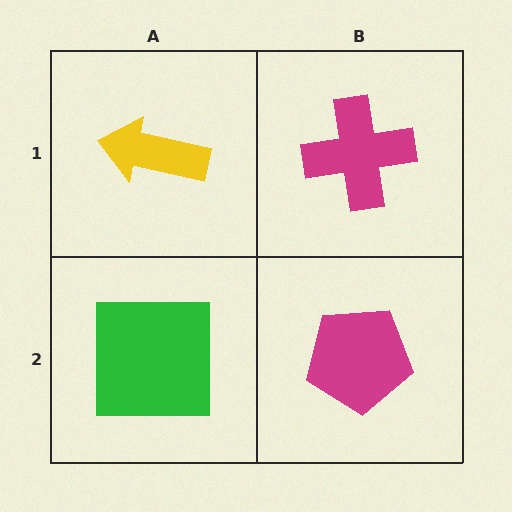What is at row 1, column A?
A yellow arrow.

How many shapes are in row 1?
2 shapes.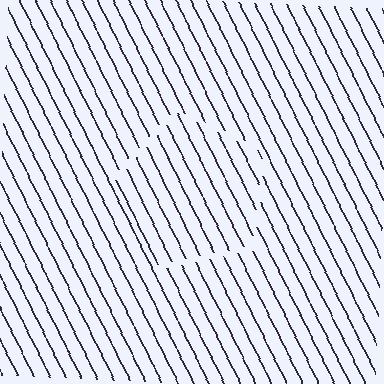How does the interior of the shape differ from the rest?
The interior of the shape contains the same grating, shifted by half a period — the contour is defined by the phase discontinuity where line-ends from the inner and outer gratings abut.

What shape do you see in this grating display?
An illusory pentagon. The interior of the shape contains the same grating, shifted by half a period — the contour is defined by the phase discontinuity where line-ends from the inner and outer gratings abut.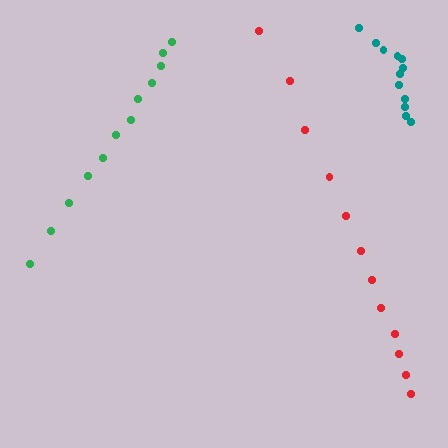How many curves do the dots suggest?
There are 3 distinct paths.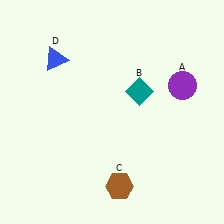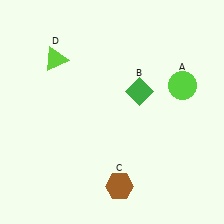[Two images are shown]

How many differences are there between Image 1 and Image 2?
There are 3 differences between the two images.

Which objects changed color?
A changed from purple to lime. B changed from teal to green. D changed from blue to lime.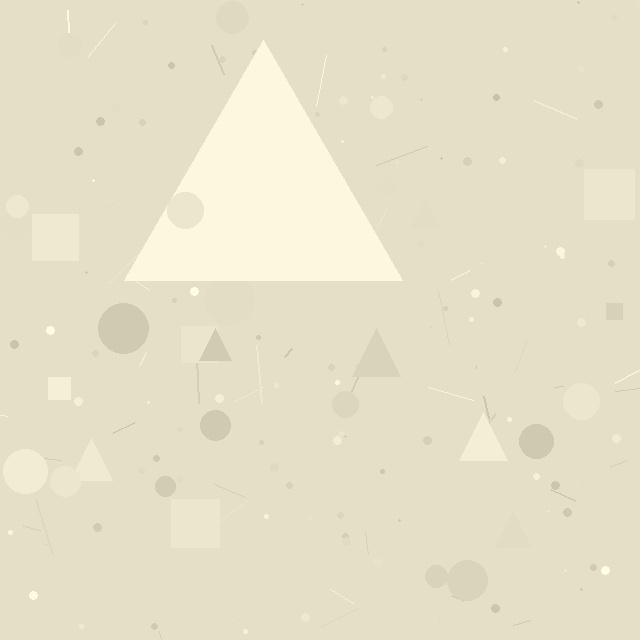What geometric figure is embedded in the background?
A triangle is embedded in the background.